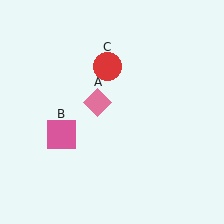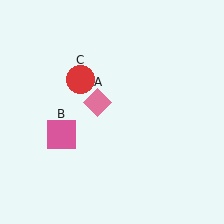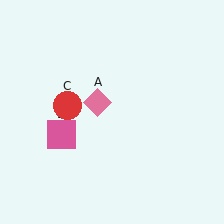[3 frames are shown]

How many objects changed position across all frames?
1 object changed position: red circle (object C).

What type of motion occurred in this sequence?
The red circle (object C) rotated counterclockwise around the center of the scene.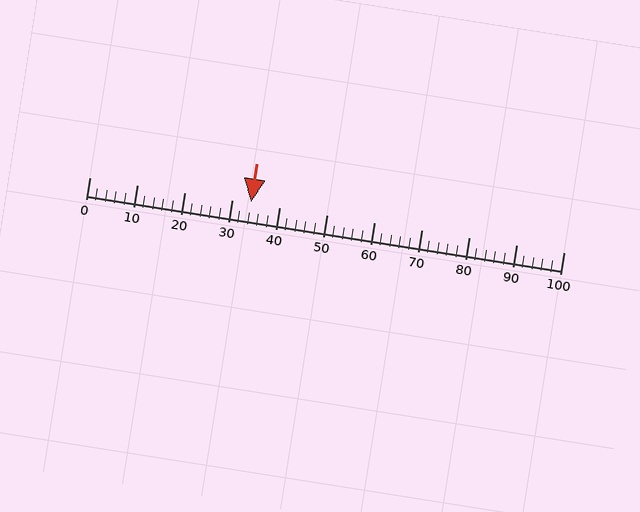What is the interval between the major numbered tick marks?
The major tick marks are spaced 10 units apart.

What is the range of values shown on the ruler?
The ruler shows values from 0 to 100.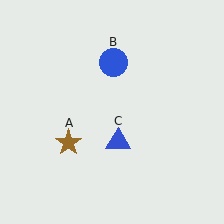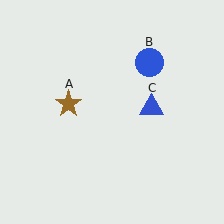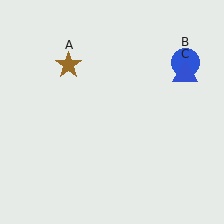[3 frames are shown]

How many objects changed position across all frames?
3 objects changed position: brown star (object A), blue circle (object B), blue triangle (object C).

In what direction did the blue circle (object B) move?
The blue circle (object B) moved right.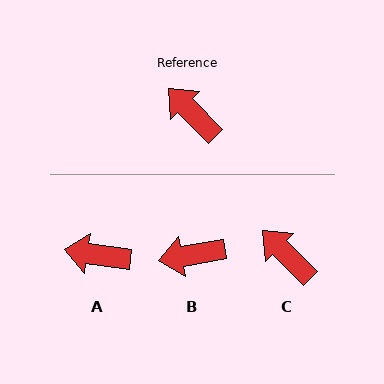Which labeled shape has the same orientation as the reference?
C.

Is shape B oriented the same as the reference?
No, it is off by about 55 degrees.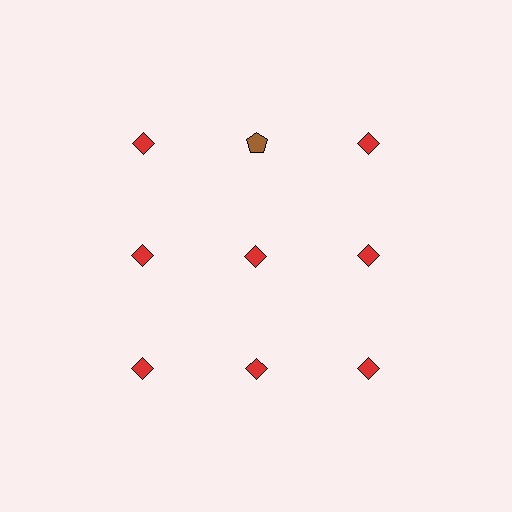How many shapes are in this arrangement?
There are 9 shapes arranged in a grid pattern.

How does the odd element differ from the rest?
It differs in both color (brown instead of red) and shape (pentagon instead of diamond).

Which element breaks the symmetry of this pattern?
The brown pentagon in the top row, second from left column breaks the symmetry. All other shapes are red diamonds.